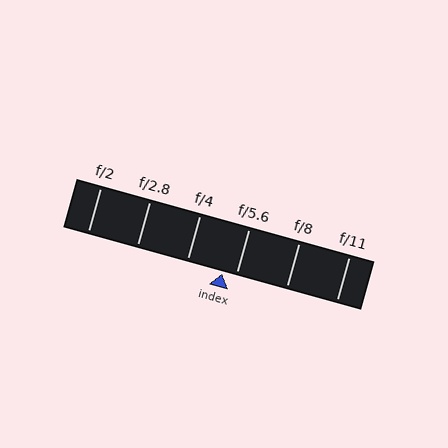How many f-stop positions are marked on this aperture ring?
There are 6 f-stop positions marked.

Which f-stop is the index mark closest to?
The index mark is closest to f/5.6.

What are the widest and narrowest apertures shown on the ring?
The widest aperture shown is f/2 and the narrowest is f/11.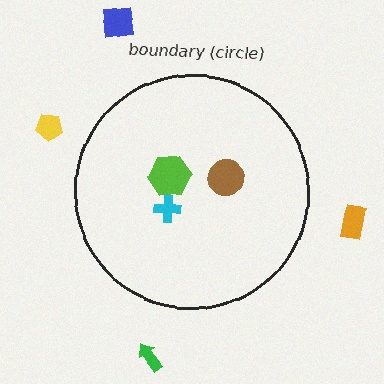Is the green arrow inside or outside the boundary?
Outside.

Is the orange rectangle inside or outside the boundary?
Outside.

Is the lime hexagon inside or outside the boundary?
Inside.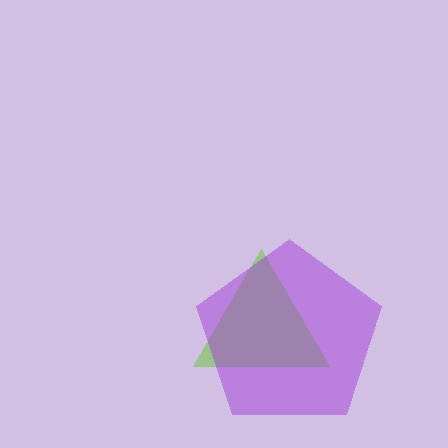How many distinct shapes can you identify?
There are 2 distinct shapes: a lime triangle, a purple pentagon.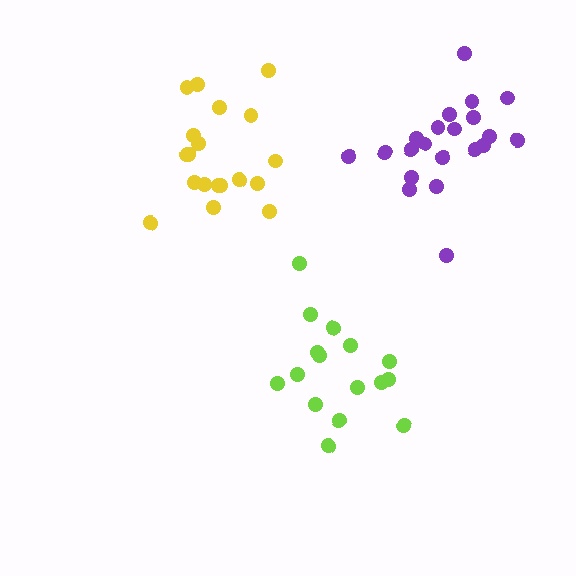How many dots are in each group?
Group 1: 16 dots, Group 2: 21 dots, Group 3: 19 dots (56 total).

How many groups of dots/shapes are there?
There are 3 groups.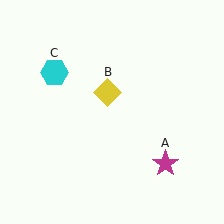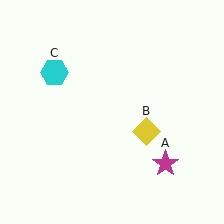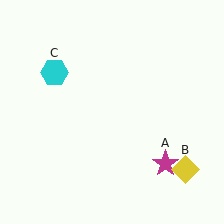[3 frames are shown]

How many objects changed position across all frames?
1 object changed position: yellow diamond (object B).